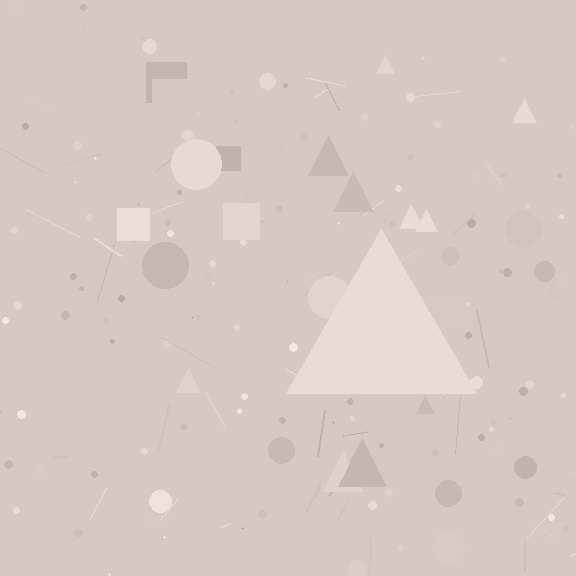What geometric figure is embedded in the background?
A triangle is embedded in the background.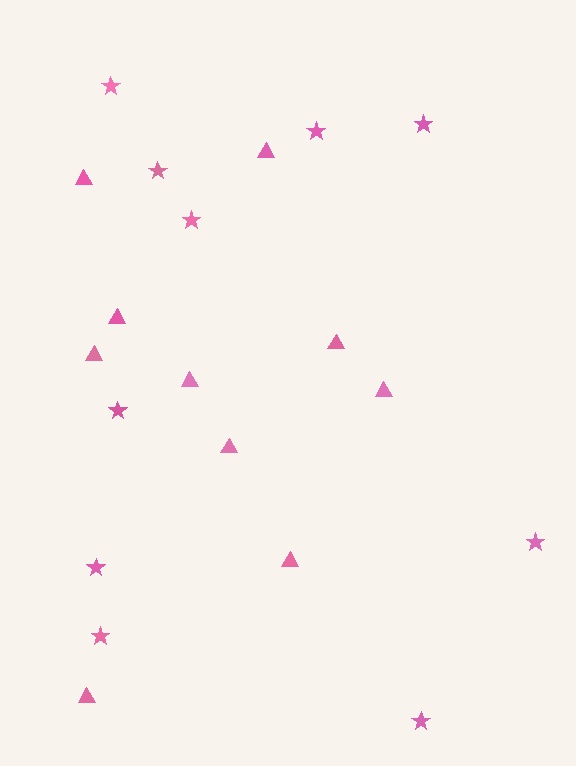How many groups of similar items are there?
There are 2 groups: one group of triangles (10) and one group of stars (10).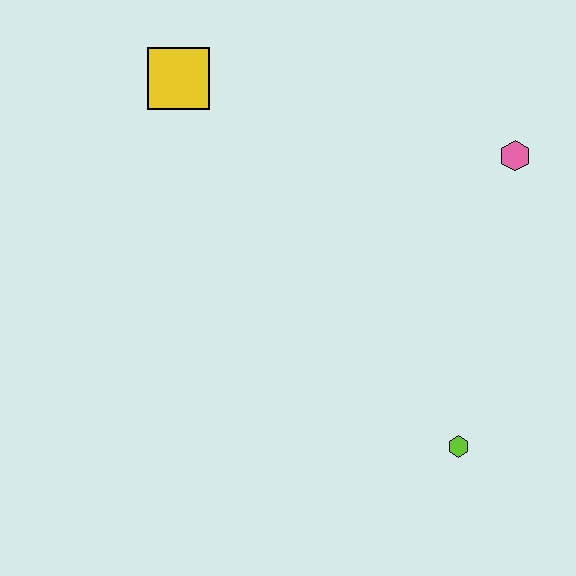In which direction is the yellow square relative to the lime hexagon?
The yellow square is above the lime hexagon.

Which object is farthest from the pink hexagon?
The yellow square is farthest from the pink hexagon.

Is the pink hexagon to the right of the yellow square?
Yes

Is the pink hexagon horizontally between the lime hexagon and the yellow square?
No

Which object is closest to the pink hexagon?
The lime hexagon is closest to the pink hexagon.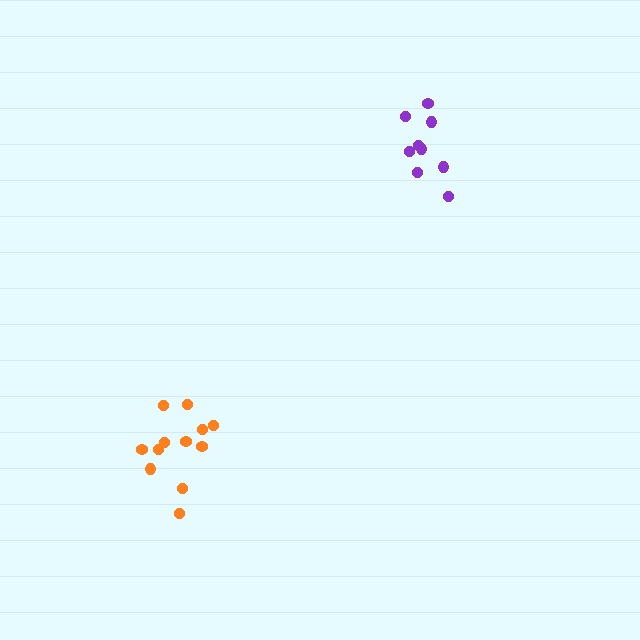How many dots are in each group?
Group 1: 12 dots, Group 2: 9 dots (21 total).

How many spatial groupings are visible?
There are 2 spatial groupings.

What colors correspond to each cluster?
The clusters are colored: orange, purple.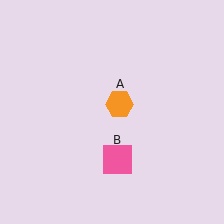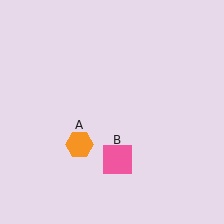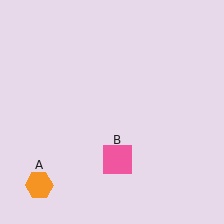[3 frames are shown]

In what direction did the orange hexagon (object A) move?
The orange hexagon (object A) moved down and to the left.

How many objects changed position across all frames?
1 object changed position: orange hexagon (object A).